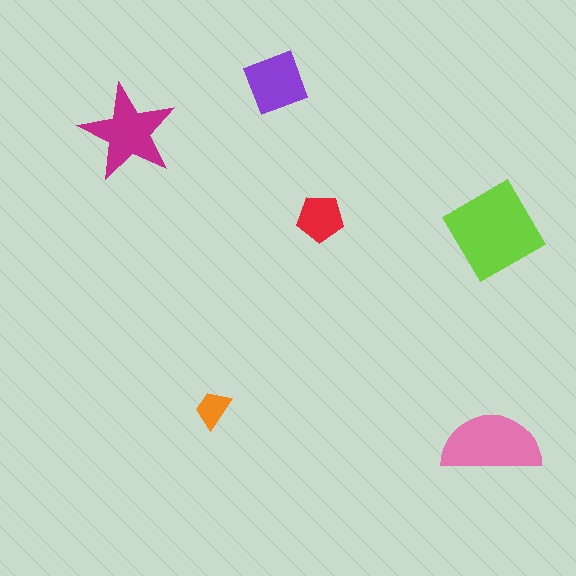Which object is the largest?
The lime diamond.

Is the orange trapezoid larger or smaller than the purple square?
Smaller.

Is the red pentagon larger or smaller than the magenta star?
Smaller.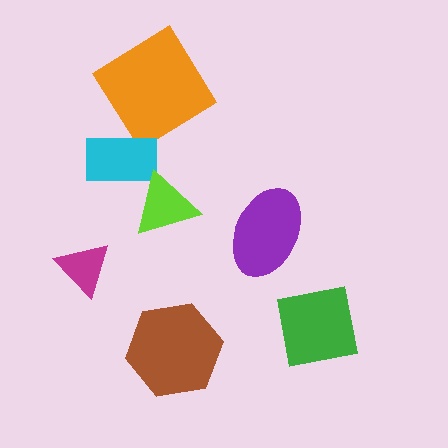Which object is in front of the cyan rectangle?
The lime triangle is in front of the cyan rectangle.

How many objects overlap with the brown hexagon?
0 objects overlap with the brown hexagon.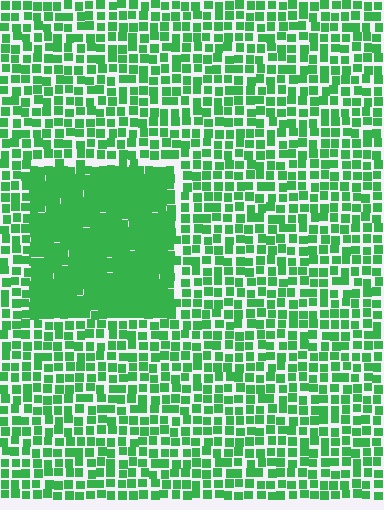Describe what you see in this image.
The image contains small green elements arranged at two different densities. A rectangle-shaped region is visible where the elements are more densely packed than the surrounding area.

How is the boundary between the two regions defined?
The boundary is defined by a change in element density (approximately 2.0x ratio). All elements are the same color, size, and shape.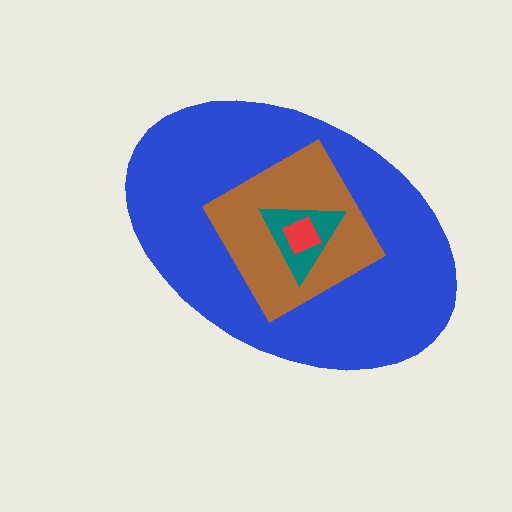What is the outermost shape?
The blue ellipse.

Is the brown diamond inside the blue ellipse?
Yes.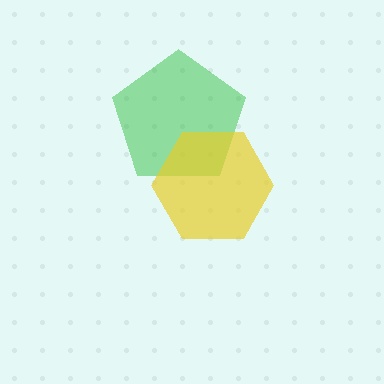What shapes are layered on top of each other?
The layered shapes are: a green pentagon, a yellow hexagon.